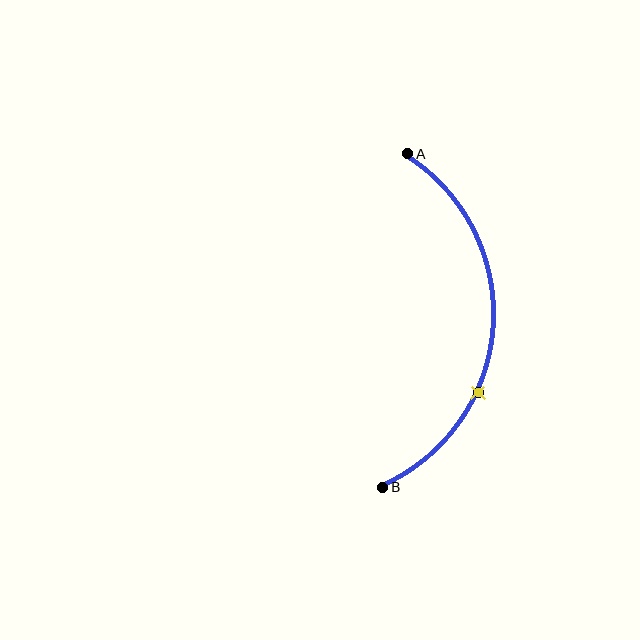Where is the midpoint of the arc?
The arc midpoint is the point on the curve farthest from the straight line joining A and B. It sits to the right of that line.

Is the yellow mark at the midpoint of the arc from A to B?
No. The yellow mark lies on the arc but is closer to endpoint B. The arc midpoint would be at the point on the curve equidistant along the arc from both A and B.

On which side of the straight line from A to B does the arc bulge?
The arc bulges to the right of the straight line connecting A and B.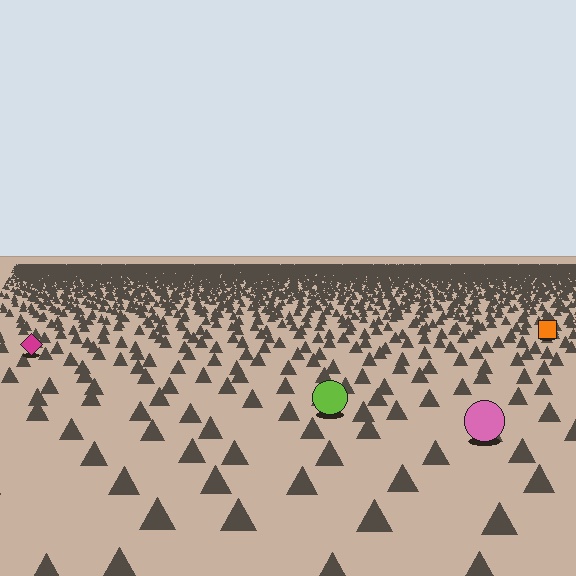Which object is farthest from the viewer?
The orange square is farthest from the viewer. It appears smaller and the ground texture around it is denser.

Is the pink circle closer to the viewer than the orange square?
Yes. The pink circle is closer — you can tell from the texture gradient: the ground texture is coarser near it.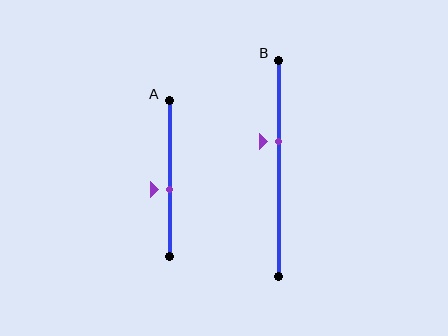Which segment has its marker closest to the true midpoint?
Segment A has its marker closest to the true midpoint.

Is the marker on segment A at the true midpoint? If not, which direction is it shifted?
No, the marker on segment A is shifted downward by about 7% of the segment length.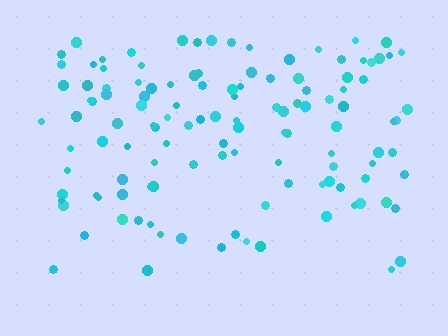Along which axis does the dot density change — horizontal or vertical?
Vertical.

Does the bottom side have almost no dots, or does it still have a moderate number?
Still a moderate number, just noticeably fewer than the top.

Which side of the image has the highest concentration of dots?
The top.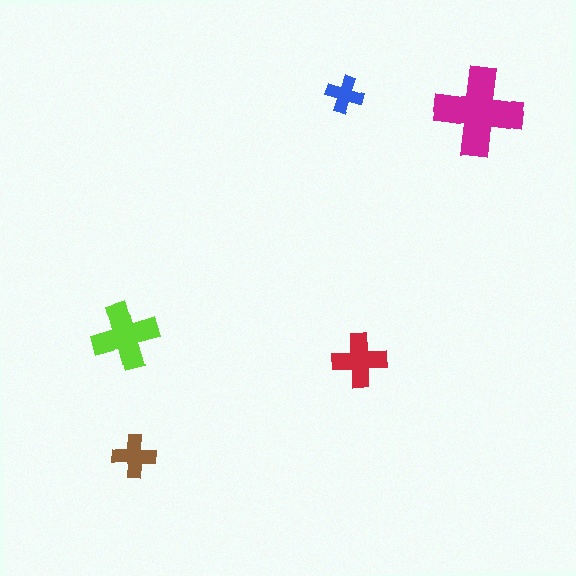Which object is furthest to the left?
The lime cross is leftmost.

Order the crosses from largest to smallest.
the magenta one, the lime one, the red one, the brown one, the blue one.